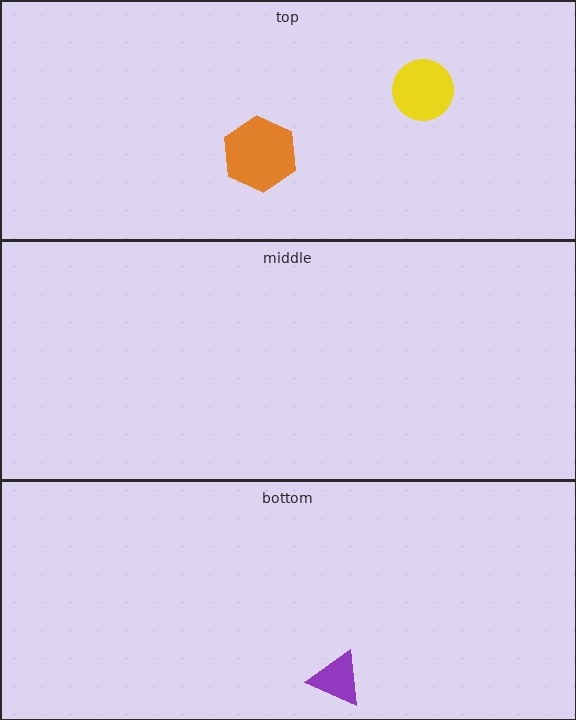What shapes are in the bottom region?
The purple triangle.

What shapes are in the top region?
The yellow circle, the orange hexagon.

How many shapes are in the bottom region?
1.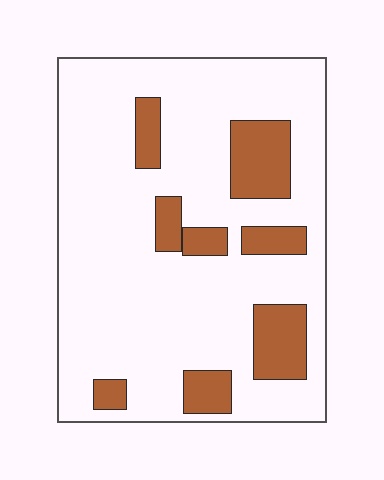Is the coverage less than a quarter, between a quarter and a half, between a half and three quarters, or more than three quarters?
Less than a quarter.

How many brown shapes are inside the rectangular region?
8.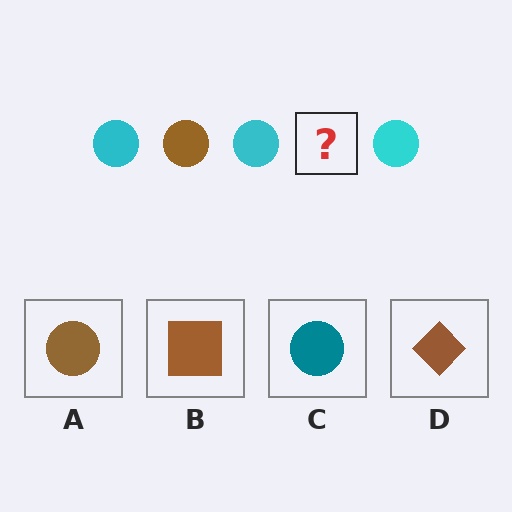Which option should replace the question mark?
Option A.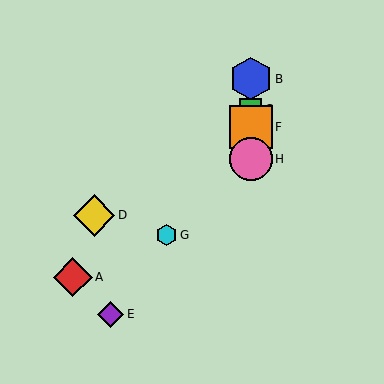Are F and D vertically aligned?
No, F is at x≈251 and D is at x≈94.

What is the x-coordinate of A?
Object A is at x≈73.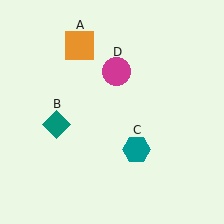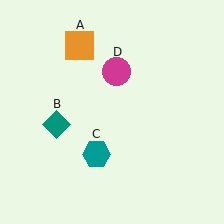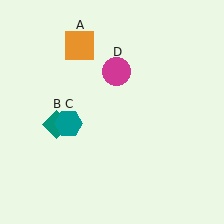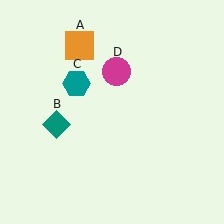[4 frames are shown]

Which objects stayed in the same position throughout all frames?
Orange square (object A) and teal diamond (object B) and magenta circle (object D) remained stationary.